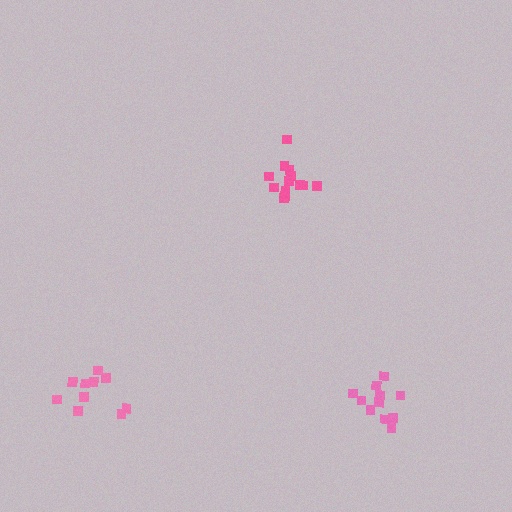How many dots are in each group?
Group 1: 10 dots, Group 2: 13 dots, Group 3: 11 dots (34 total).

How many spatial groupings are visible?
There are 3 spatial groupings.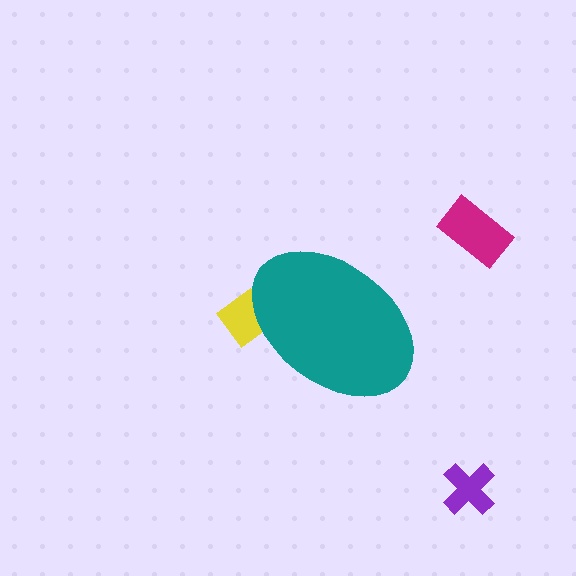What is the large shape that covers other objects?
A teal ellipse.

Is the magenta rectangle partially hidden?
No, the magenta rectangle is fully visible.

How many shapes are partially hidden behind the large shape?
1 shape is partially hidden.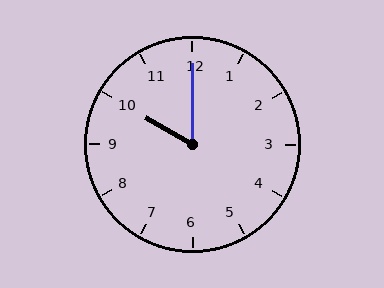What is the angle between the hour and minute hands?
Approximately 60 degrees.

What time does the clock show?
10:00.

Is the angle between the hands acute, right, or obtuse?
It is acute.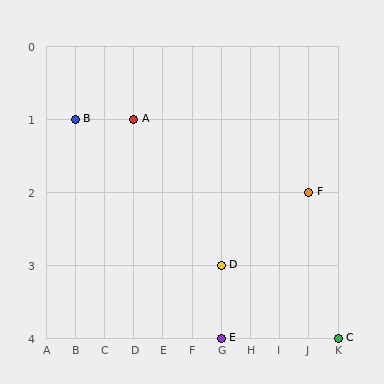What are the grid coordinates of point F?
Point F is at grid coordinates (J, 2).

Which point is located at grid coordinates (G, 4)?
Point E is at (G, 4).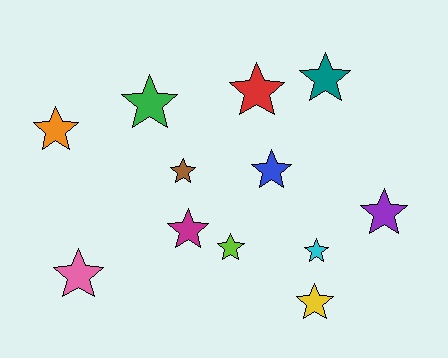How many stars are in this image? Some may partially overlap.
There are 12 stars.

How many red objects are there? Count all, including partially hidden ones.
There is 1 red object.